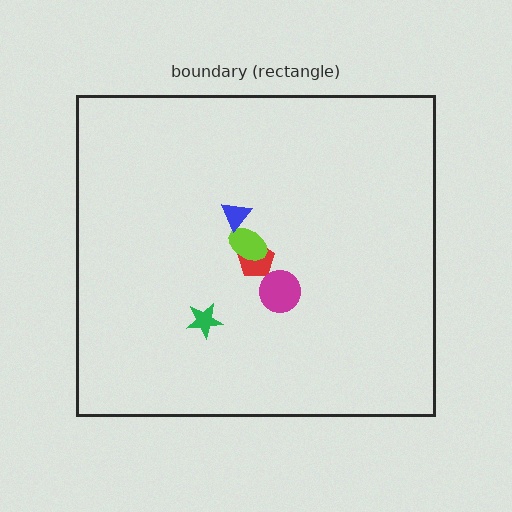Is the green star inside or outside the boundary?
Inside.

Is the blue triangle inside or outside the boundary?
Inside.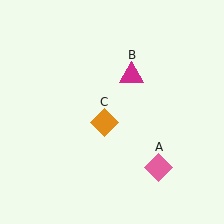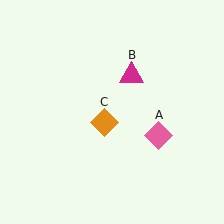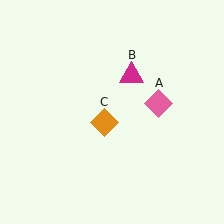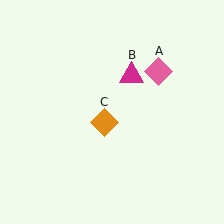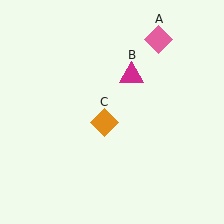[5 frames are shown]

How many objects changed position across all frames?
1 object changed position: pink diamond (object A).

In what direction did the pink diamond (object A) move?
The pink diamond (object A) moved up.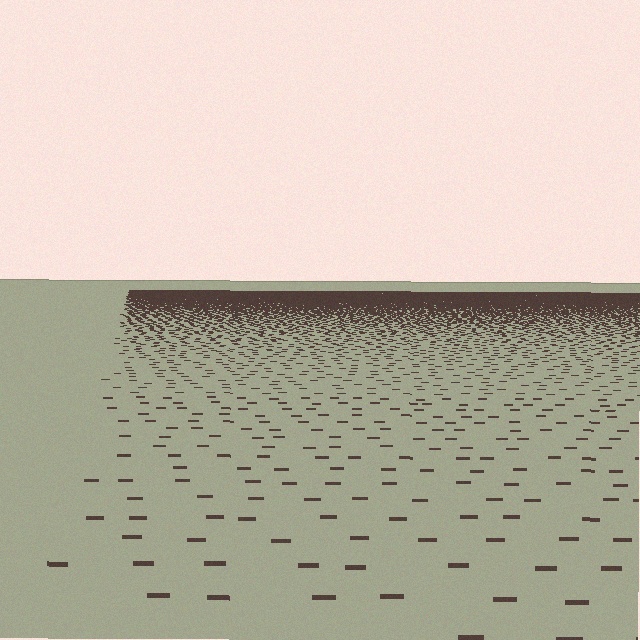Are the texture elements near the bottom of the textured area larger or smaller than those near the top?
Larger. Near the bottom, elements are closer to the viewer and appear at a bigger on-screen size.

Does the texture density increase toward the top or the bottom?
Density increases toward the top.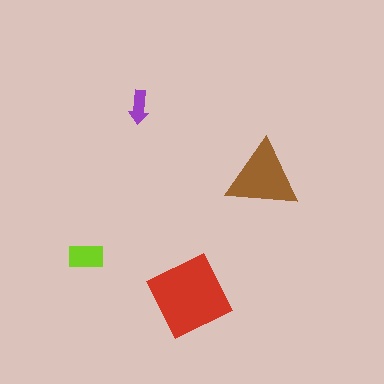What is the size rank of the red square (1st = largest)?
1st.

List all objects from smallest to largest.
The purple arrow, the lime rectangle, the brown triangle, the red square.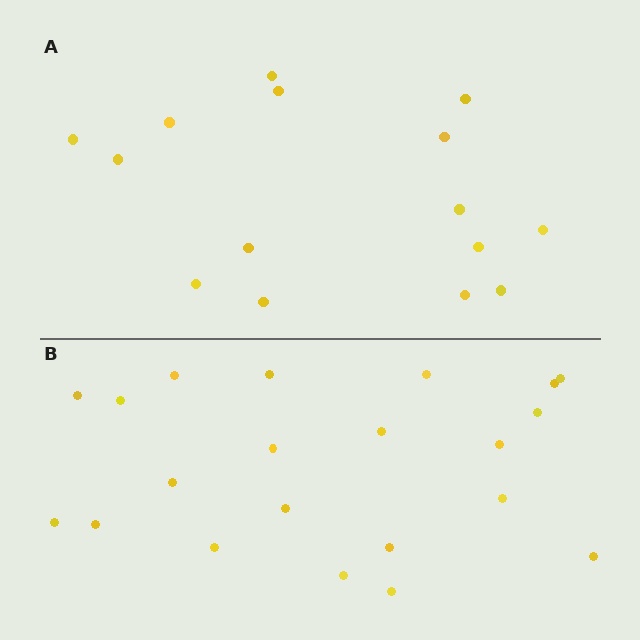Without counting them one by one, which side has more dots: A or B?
Region B (the bottom region) has more dots.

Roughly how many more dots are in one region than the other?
Region B has about 6 more dots than region A.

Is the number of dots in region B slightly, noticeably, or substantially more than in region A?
Region B has noticeably more, but not dramatically so. The ratio is roughly 1.4 to 1.